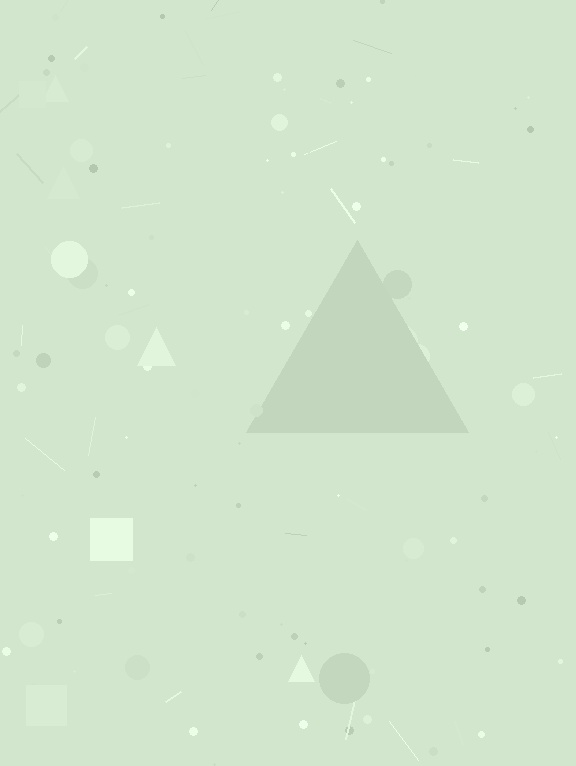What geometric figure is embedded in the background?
A triangle is embedded in the background.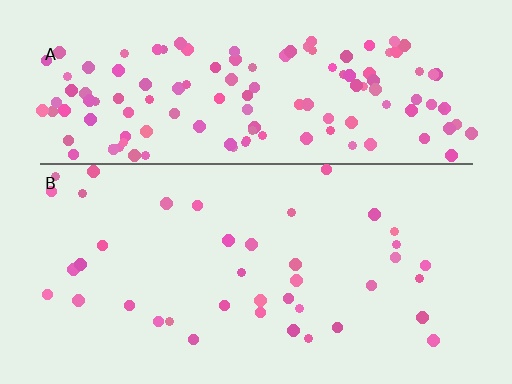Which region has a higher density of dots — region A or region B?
A (the top).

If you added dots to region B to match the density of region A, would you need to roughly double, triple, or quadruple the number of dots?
Approximately quadruple.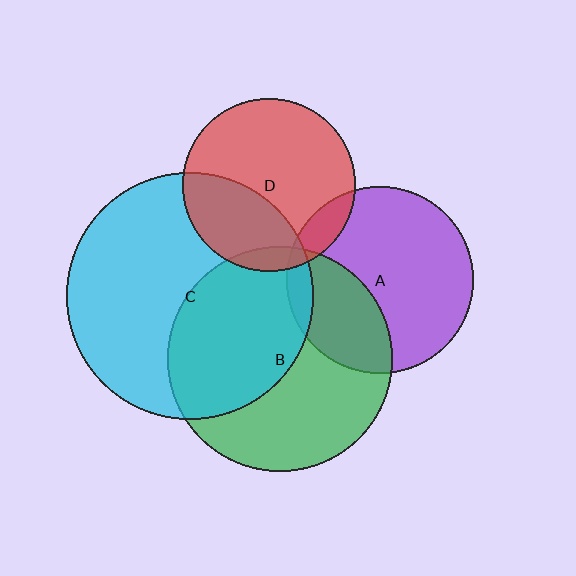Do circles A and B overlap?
Yes.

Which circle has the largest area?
Circle C (cyan).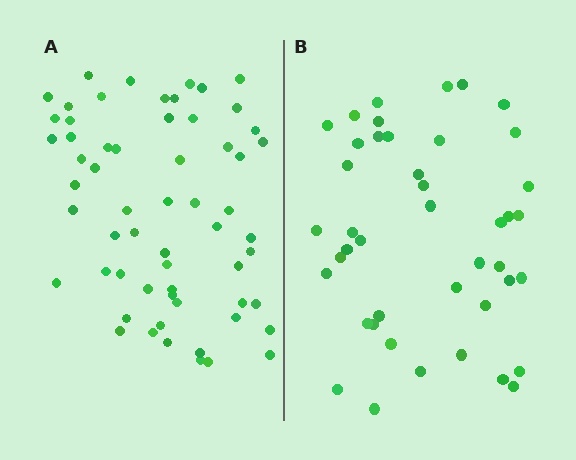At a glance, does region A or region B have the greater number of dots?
Region A (the left region) has more dots.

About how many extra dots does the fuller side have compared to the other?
Region A has approximately 15 more dots than region B.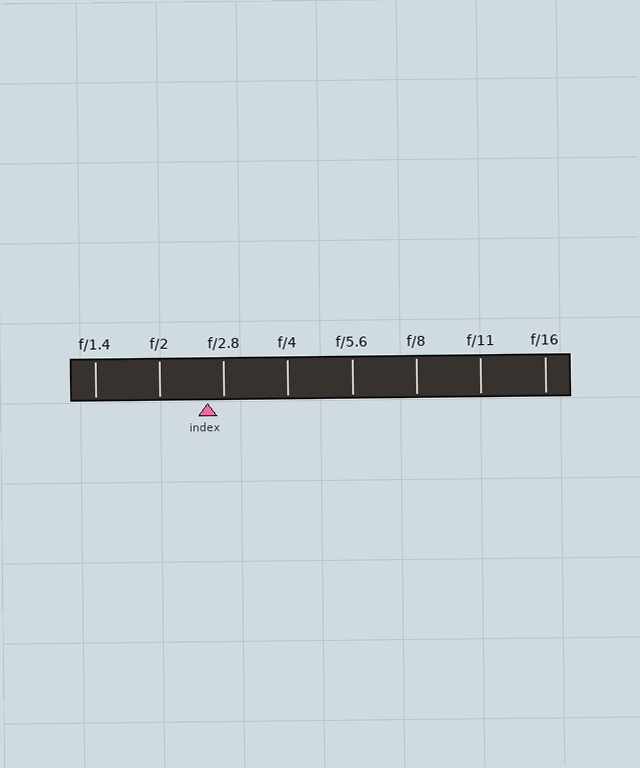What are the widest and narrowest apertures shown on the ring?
The widest aperture shown is f/1.4 and the narrowest is f/16.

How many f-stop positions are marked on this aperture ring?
There are 8 f-stop positions marked.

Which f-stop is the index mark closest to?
The index mark is closest to f/2.8.